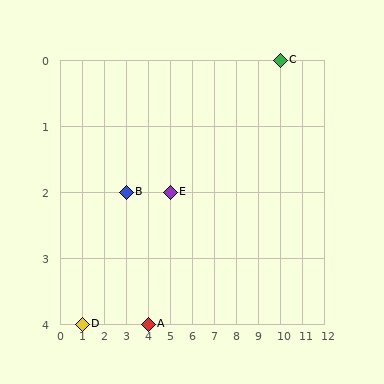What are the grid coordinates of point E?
Point E is at grid coordinates (5, 2).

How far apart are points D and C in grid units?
Points D and C are 9 columns and 4 rows apart (about 9.8 grid units diagonally).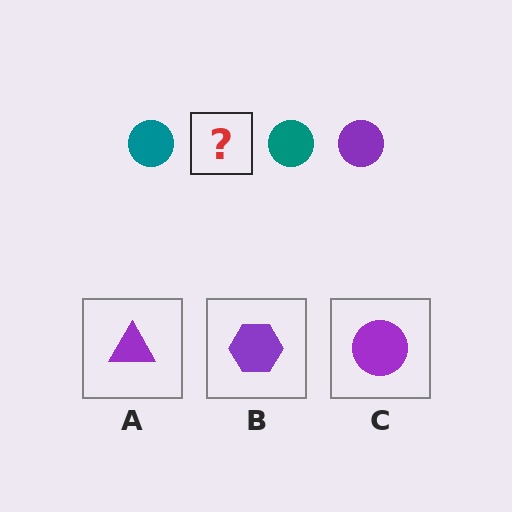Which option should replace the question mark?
Option C.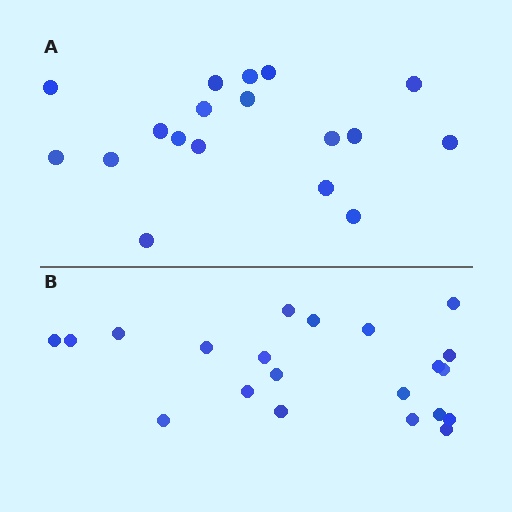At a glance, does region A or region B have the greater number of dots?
Region B (the bottom region) has more dots.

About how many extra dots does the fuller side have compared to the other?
Region B has just a few more — roughly 2 or 3 more dots than region A.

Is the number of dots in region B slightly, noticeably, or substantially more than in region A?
Region B has only slightly more — the two regions are fairly close. The ratio is roughly 1.2 to 1.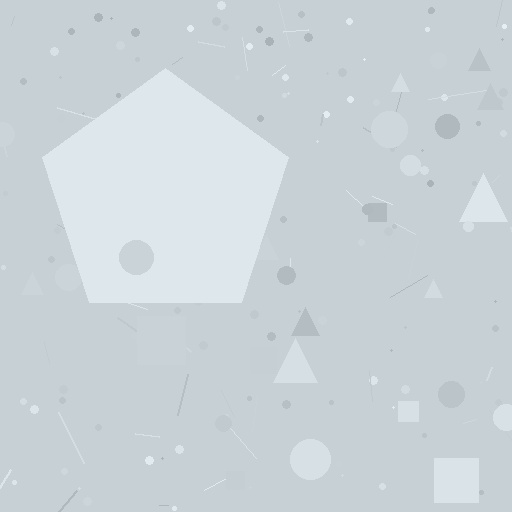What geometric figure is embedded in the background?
A pentagon is embedded in the background.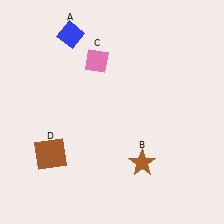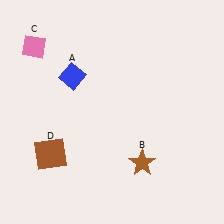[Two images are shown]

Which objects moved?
The objects that moved are: the blue diamond (A), the pink diamond (C).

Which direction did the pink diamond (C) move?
The pink diamond (C) moved left.